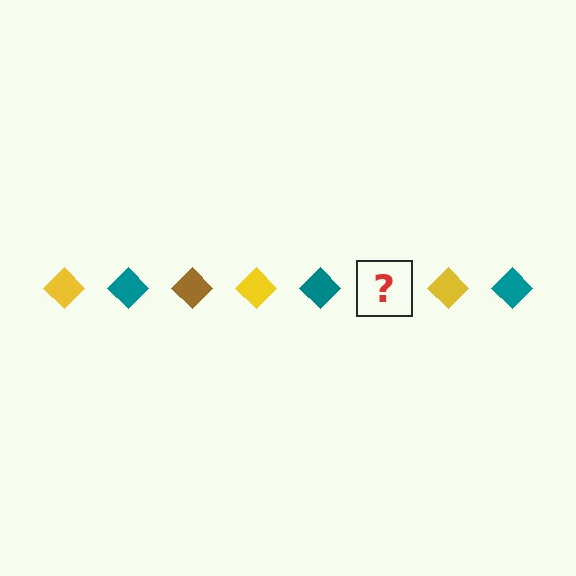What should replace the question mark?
The question mark should be replaced with a brown diamond.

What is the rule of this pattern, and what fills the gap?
The rule is that the pattern cycles through yellow, teal, brown diamonds. The gap should be filled with a brown diamond.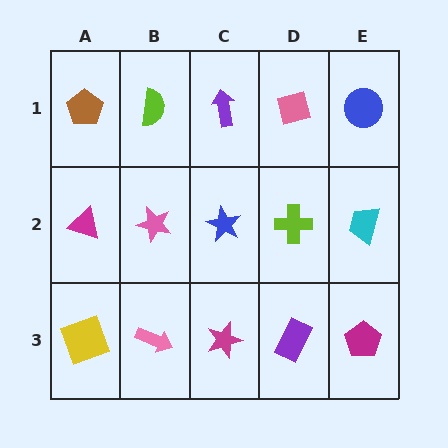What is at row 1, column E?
A blue circle.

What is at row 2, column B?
A pink star.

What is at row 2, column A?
A magenta triangle.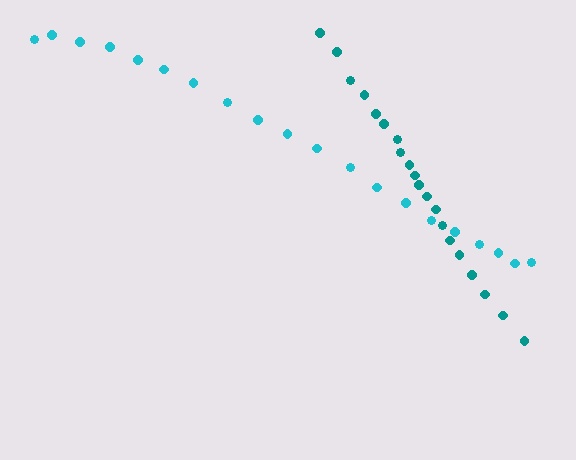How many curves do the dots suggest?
There are 2 distinct paths.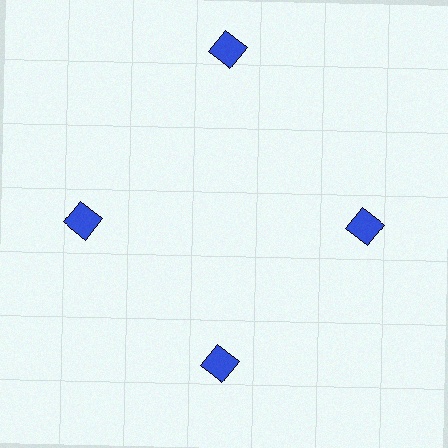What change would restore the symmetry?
The symmetry would be restored by moving it inward, back onto the ring so that all 4 diamonds sit at equal angles and equal distance from the center.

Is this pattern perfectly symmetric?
No. The 4 blue diamonds are arranged in a ring, but one element near the 12 o'clock position is pushed outward from the center, breaking the 4-fold rotational symmetry.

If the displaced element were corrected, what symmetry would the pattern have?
It would have 4-fold rotational symmetry — the pattern would map onto itself every 90 degrees.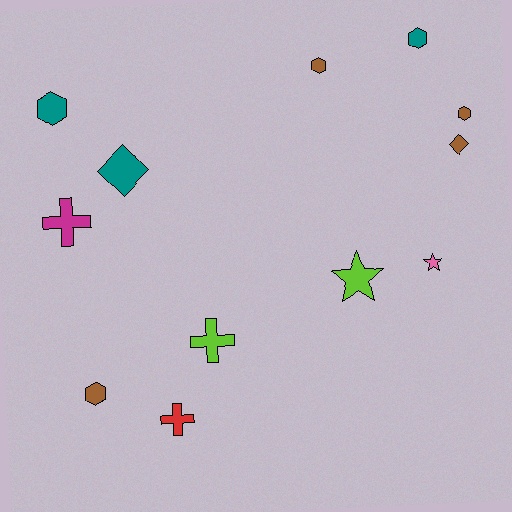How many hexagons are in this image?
There are 5 hexagons.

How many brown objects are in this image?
There are 4 brown objects.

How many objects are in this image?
There are 12 objects.